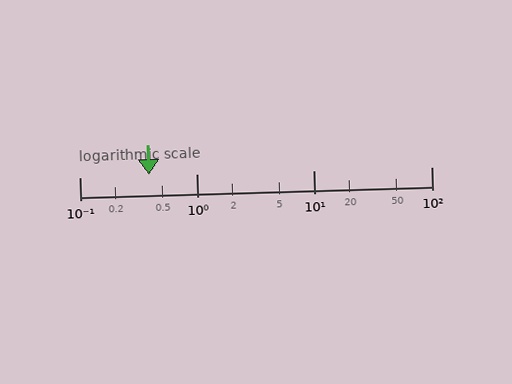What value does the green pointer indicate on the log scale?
The pointer indicates approximately 0.39.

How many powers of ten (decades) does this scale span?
The scale spans 3 decades, from 0.1 to 100.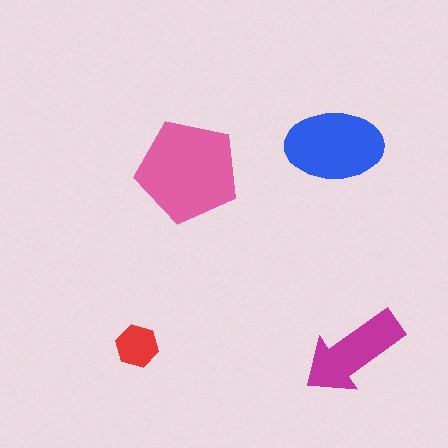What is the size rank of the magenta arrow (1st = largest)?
3rd.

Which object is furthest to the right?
The magenta arrow is rightmost.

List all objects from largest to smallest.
The pink pentagon, the blue ellipse, the magenta arrow, the red hexagon.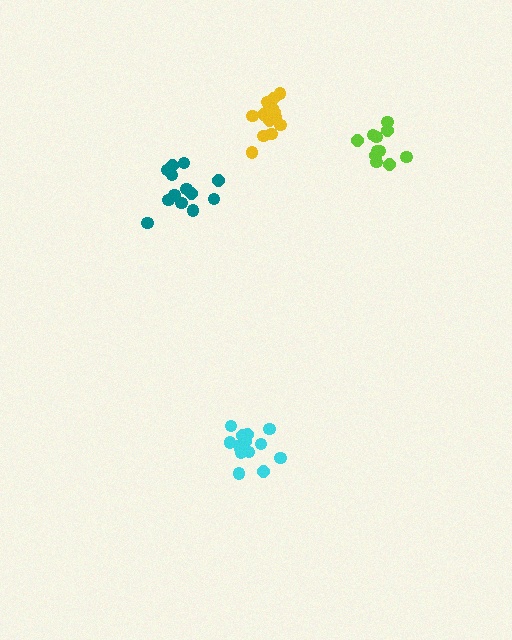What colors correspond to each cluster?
The clusters are colored: yellow, teal, cyan, lime.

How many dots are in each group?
Group 1: 15 dots, Group 2: 13 dots, Group 3: 14 dots, Group 4: 11 dots (53 total).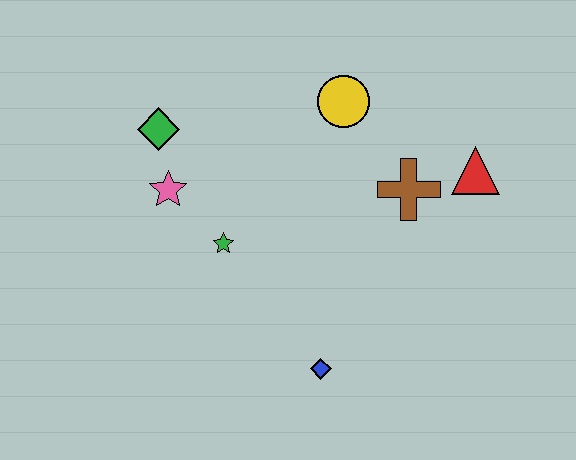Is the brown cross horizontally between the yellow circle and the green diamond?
No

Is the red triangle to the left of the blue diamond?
No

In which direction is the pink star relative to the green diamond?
The pink star is below the green diamond.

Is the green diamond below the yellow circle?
Yes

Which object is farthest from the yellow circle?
The blue diamond is farthest from the yellow circle.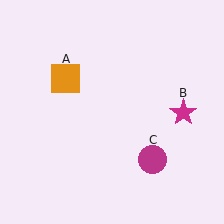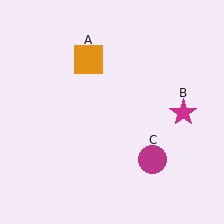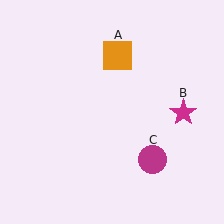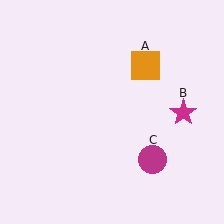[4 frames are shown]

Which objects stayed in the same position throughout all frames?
Magenta star (object B) and magenta circle (object C) remained stationary.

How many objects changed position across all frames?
1 object changed position: orange square (object A).